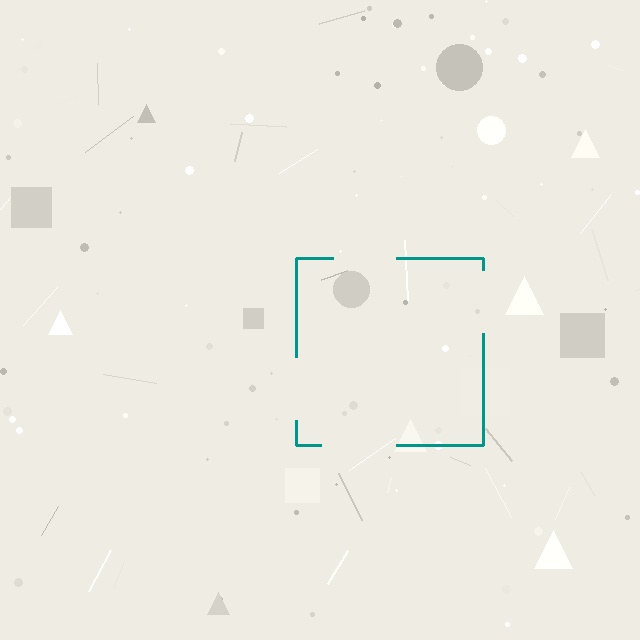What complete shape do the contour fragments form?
The contour fragments form a square.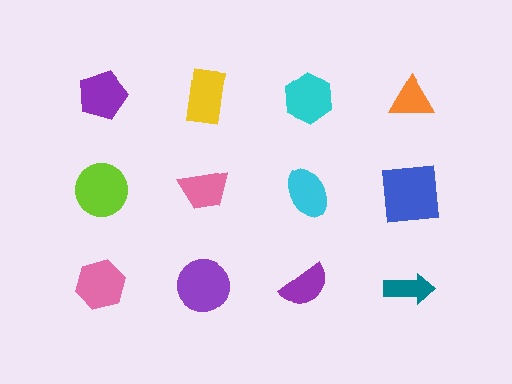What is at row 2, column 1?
A lime circle.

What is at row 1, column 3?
A cyan hexagon.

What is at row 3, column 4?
A teal arrow.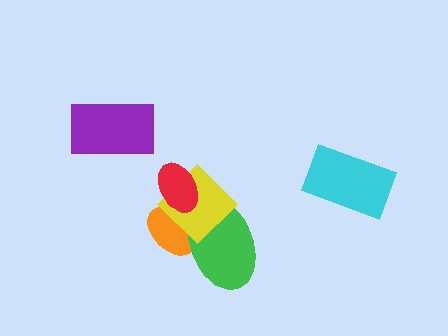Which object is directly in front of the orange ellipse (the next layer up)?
The green ellipse is directly in front of the orange ellipse.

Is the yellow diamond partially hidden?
Yes, it is partially covered by another shape.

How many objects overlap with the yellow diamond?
3 objects overlap with the yellow diamond.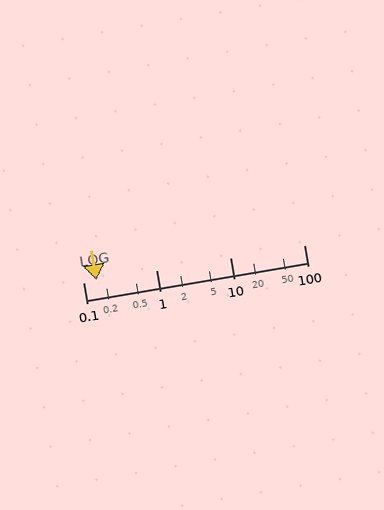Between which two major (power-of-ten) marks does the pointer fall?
The pointer is between 0.1 and 1.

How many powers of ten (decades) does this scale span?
The scale spans 3 decades, from 0.1 to 100.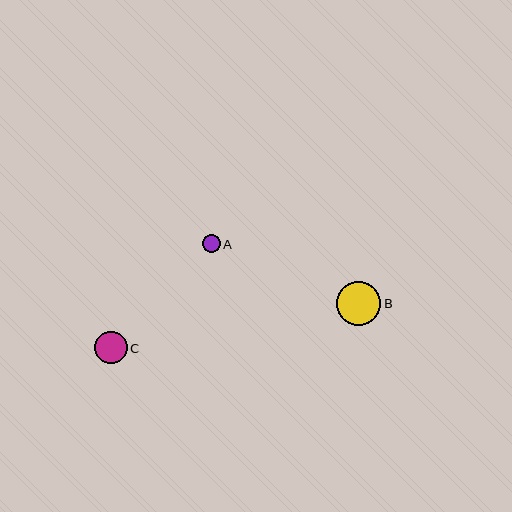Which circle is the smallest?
Circle A is the smallest with a size of approximately 18 pixels.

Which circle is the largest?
Circle B is the largest with a size of approximately 44 pixels.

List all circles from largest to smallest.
From largest to smallest: B, C, A.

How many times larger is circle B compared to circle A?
Circle B is approximately 2.5 times the size of circle A.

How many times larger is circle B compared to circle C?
Circle B is approximately 1.4 times the size of circle C.